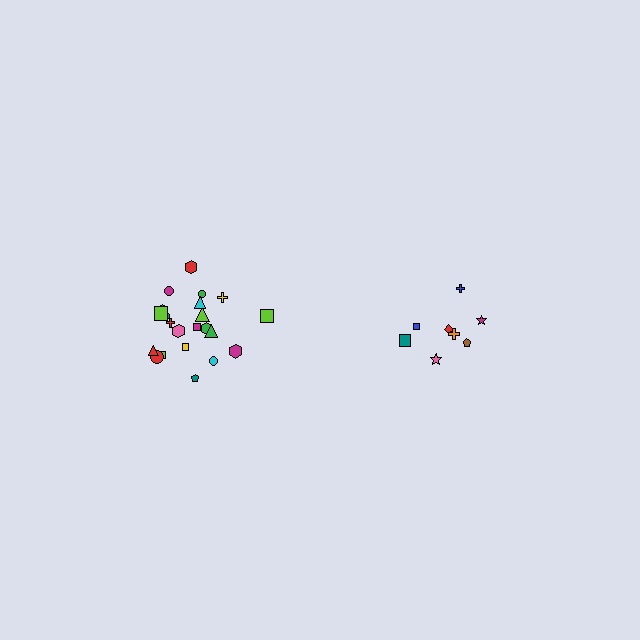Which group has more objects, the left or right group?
The left group.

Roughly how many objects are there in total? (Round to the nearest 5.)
Roughly 30 objects in total.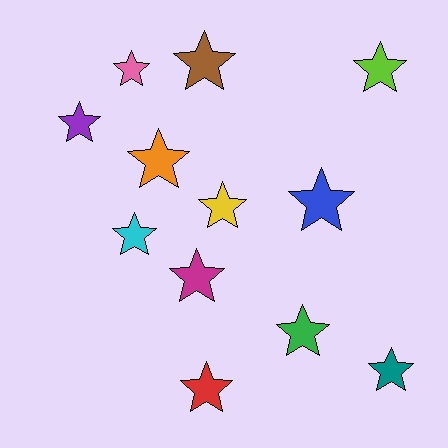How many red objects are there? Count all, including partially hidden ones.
There is 1 red object.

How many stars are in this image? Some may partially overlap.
There are 12 stars.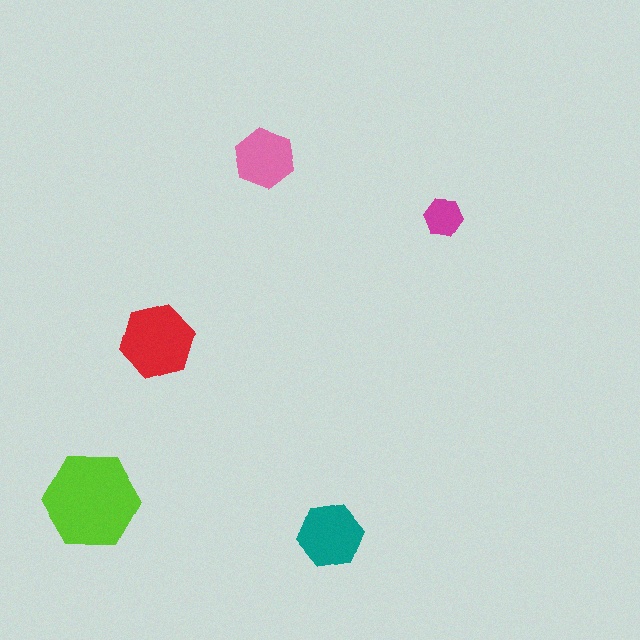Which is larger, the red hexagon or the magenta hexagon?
The red one.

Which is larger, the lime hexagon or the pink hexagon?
The lime one.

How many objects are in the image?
There are 5 objects in the image.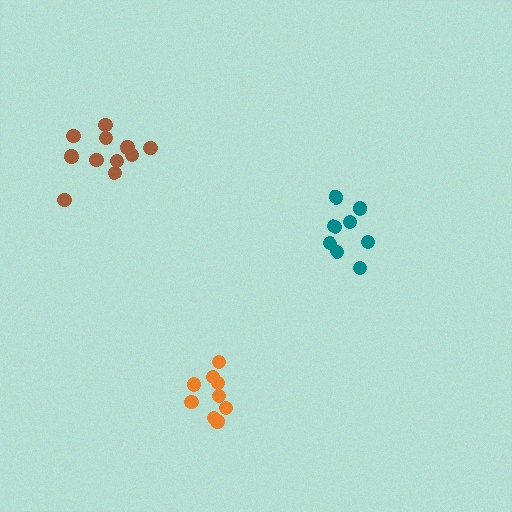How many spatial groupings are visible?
There are 3 spatial groupings.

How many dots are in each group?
Group 1: 9 dots, Group 2: 8 dots, Group 3: 11 dots (28 total).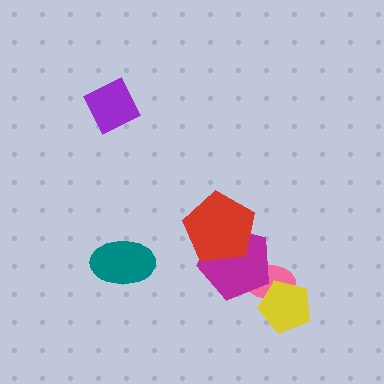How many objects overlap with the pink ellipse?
2 objects overlap with the pink ellipse.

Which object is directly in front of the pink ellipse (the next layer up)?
The yellow pentagon is directly in front of the pink ellipse.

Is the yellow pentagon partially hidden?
No, no other shape covers it.